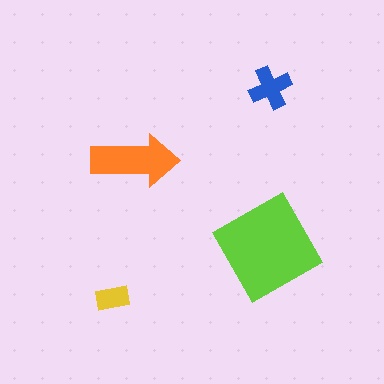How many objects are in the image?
There are 4 objects in the image.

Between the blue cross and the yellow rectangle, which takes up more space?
The blue cross.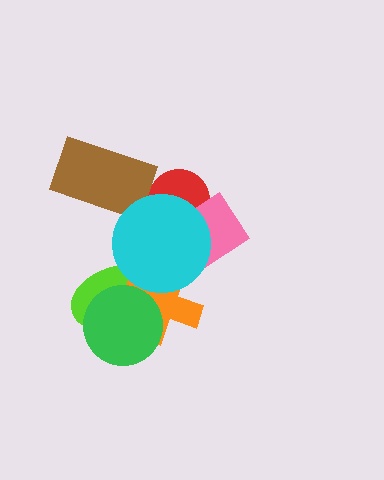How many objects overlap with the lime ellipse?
3 objects overlap with the lime ellipse.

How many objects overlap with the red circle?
2 objects overlap with the red circle.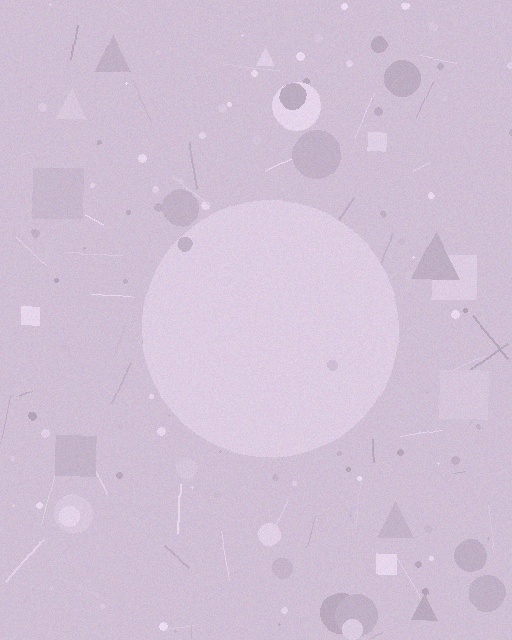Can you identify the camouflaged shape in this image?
The camouflaged shape is a circle.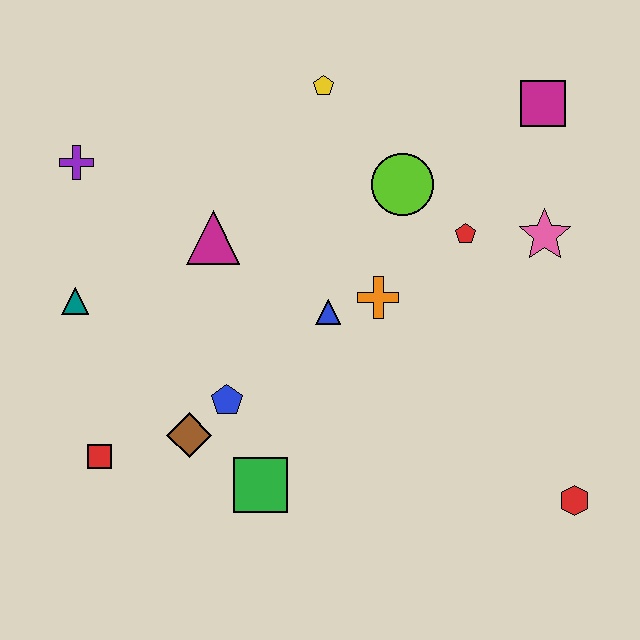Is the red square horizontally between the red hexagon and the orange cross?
No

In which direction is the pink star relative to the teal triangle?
The pink star is to the right of the teal triangle.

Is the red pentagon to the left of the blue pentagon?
No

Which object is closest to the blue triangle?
The orange cross is closest to the blue triangle.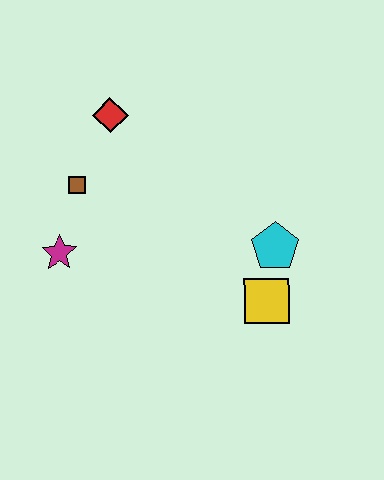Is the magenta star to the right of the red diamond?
No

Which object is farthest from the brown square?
The yellow square is farthest from the brown square.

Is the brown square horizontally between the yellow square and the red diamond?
No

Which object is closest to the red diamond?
The brown square is closest to the red diamond.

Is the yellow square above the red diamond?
No